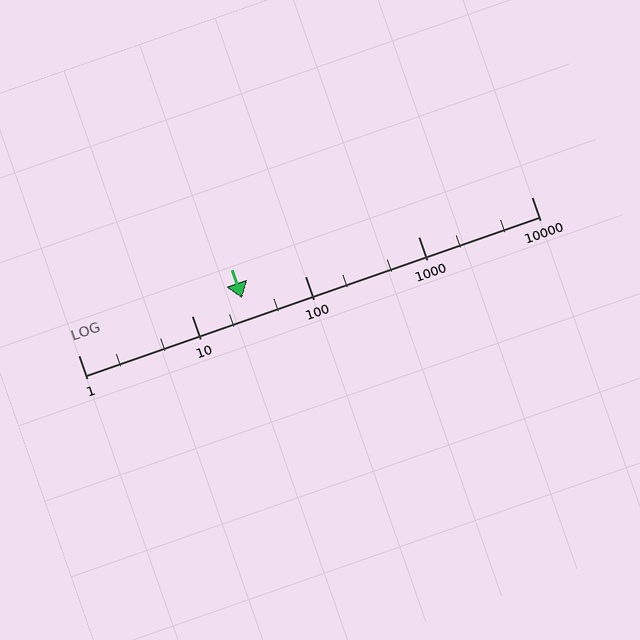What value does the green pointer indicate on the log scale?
The pointer indicates approximately 28.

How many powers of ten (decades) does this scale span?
The scale spans 4 decades, from 1 to 10000.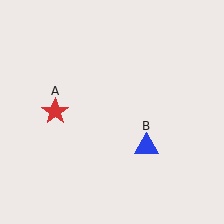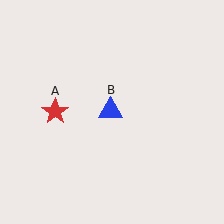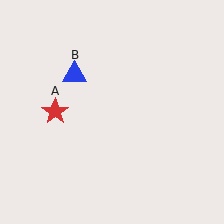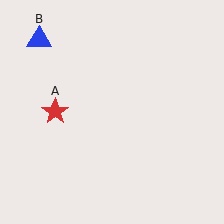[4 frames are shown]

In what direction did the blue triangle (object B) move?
The blue triangle (object B) moved up and to the left.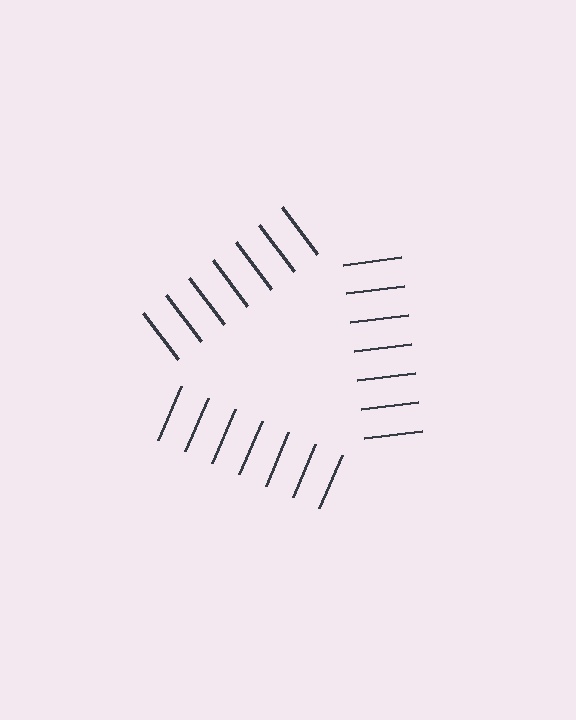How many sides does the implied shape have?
3 sides — the line-ends trace a triangle.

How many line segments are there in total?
21 — 7 along each of the 3 edges.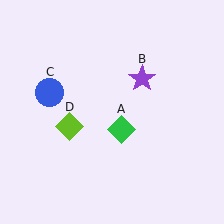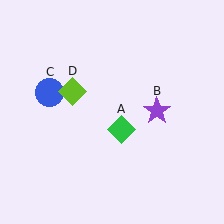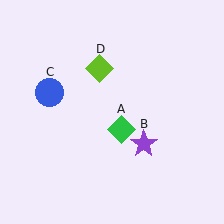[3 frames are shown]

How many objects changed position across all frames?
2 objects changed position: purple star (object B), lime diamond (object D).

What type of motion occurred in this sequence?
The purple star (object B), lime diamond (object D) rotated clockwise around the center of the scene.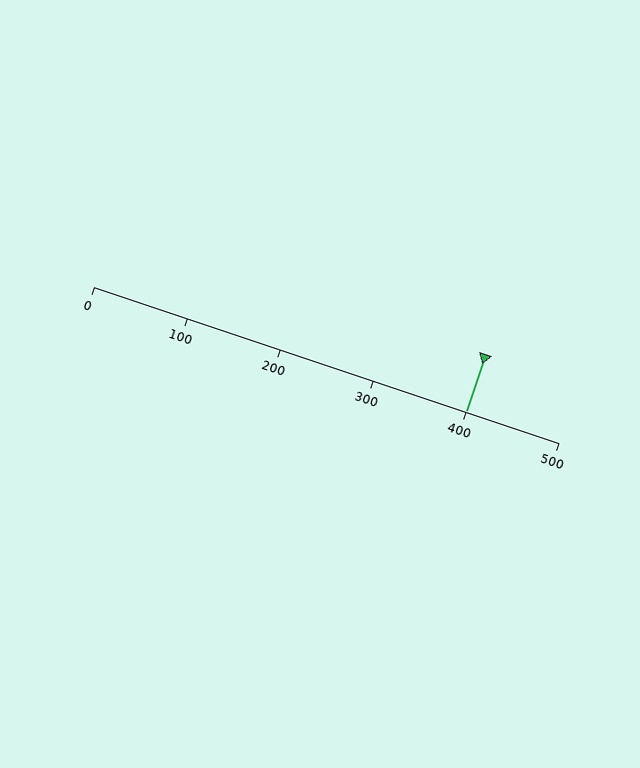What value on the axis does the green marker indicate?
The marker indicates approximately 400.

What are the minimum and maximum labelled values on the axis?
The axis runs from 0 to 500.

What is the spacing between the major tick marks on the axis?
The major ticks are spaced 100 apart.